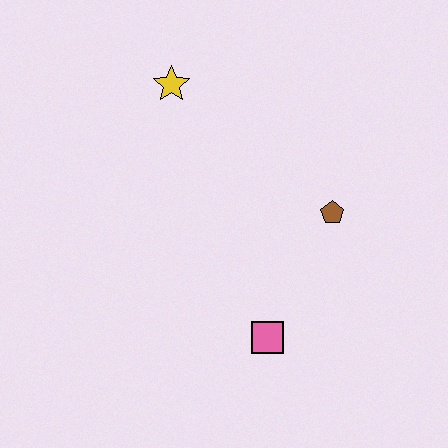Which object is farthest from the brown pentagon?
The yellow star is farthest from the brown pentagon.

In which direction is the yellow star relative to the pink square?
The yellow star is above the pink square.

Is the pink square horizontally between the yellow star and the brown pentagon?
Yes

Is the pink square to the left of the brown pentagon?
Yes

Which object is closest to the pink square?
The brown pentagon is closest to the pink square.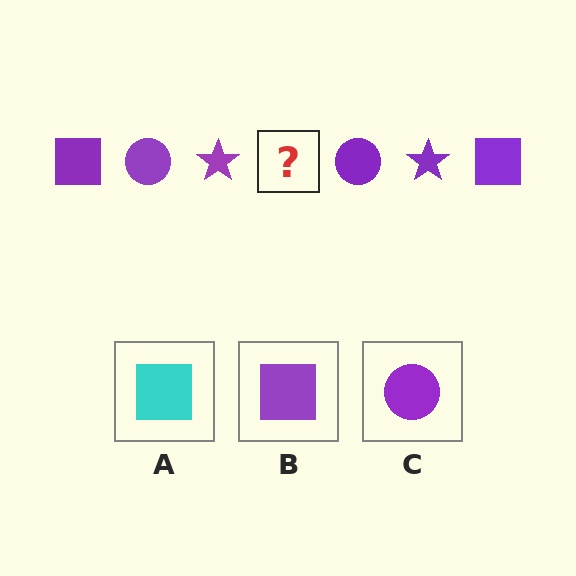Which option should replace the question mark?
Option B.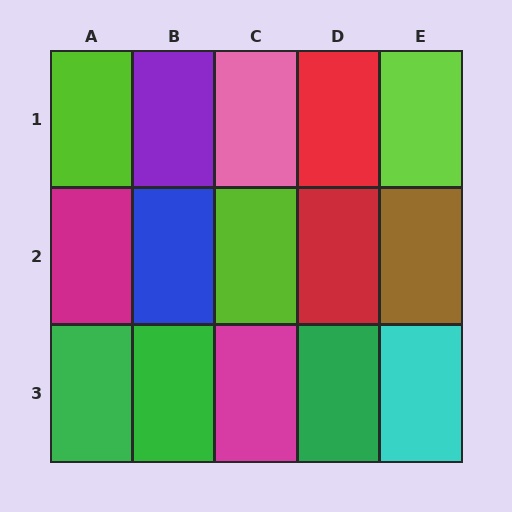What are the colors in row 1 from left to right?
Lime, purple, pink, red, lime.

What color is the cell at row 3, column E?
Cyan.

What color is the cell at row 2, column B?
Blue.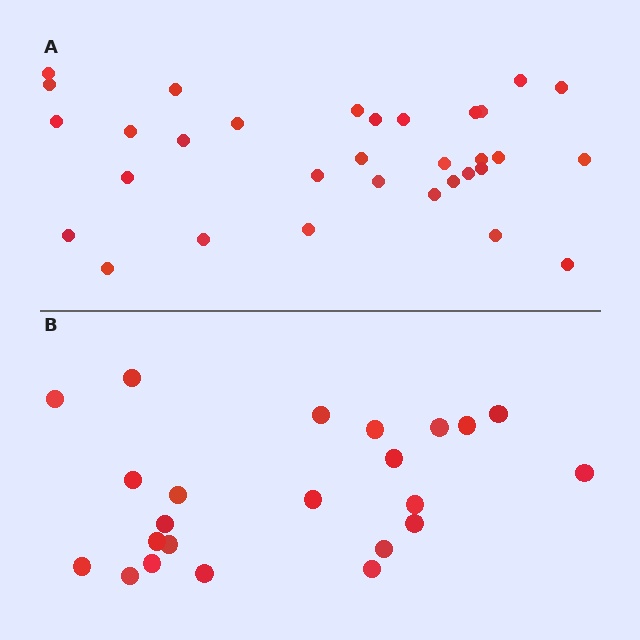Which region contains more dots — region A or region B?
Region A (the top region) has more dots.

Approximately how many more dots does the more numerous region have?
Region A has roughly 8 or so more dots than region B.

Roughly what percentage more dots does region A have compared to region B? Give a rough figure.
About 40% more.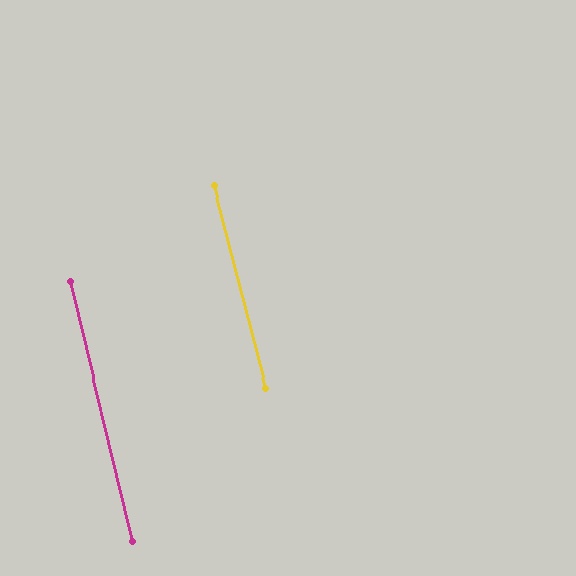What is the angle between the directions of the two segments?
Approximately 1 degree.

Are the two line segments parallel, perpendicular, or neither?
Parallel — their directions differ by only 0.9°.